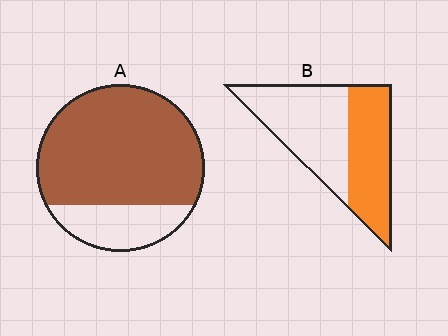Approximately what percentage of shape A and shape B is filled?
A is approximately 75% and B is approximately 45%.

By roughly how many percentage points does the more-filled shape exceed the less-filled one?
By roughly 30 percentage points (A over B).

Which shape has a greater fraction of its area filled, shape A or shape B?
Shape A.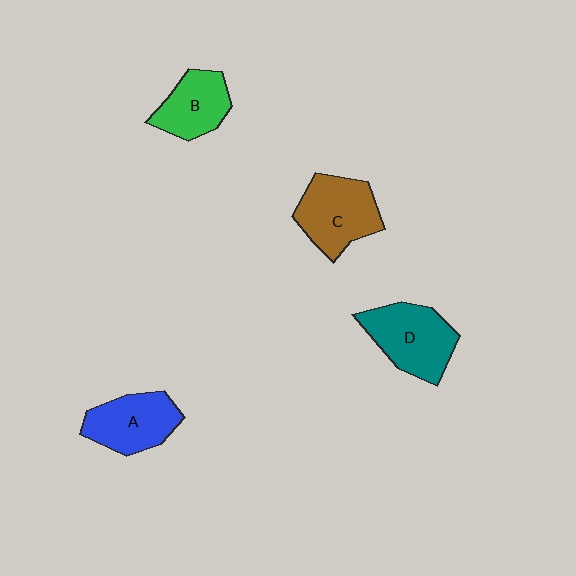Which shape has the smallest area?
Shape B (green).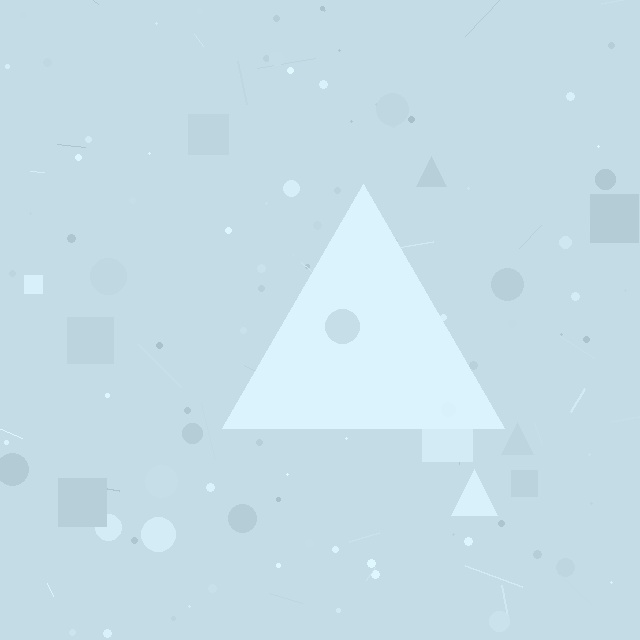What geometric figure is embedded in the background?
A triangle is embedded in the background.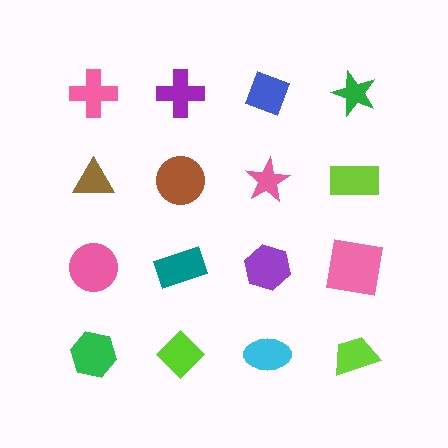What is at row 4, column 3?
A cyan ellipse.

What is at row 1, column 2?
A purple cross.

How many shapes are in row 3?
4 shapes.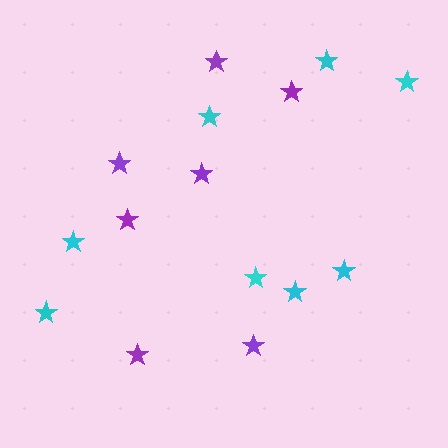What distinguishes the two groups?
There are 2 groups: one group of purple stars (7) and one group of cyan stars (8).